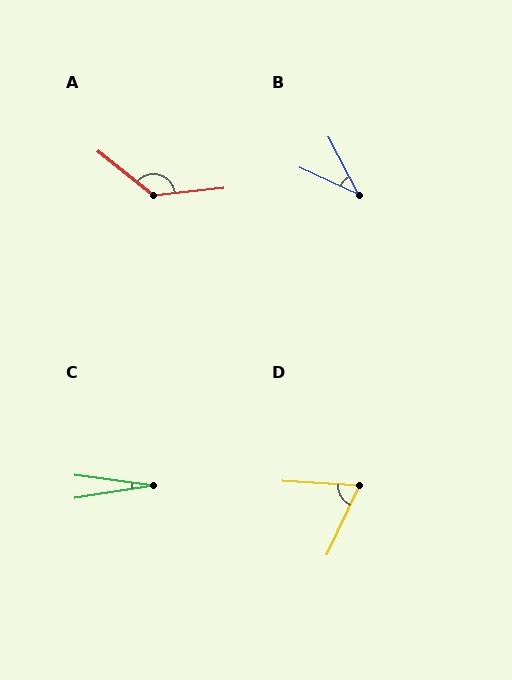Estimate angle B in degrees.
Approximately 38 degrees.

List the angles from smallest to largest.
C (17°), B (38°), D (69°), A (135°).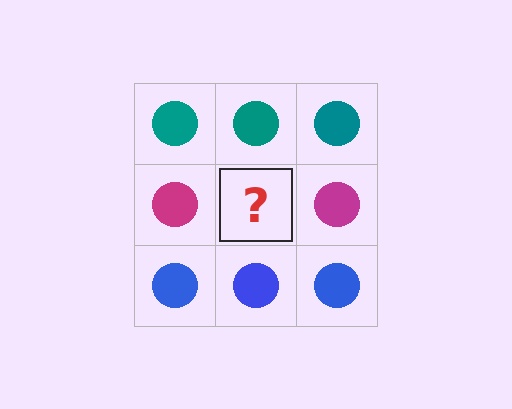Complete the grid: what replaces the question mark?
The question mark should be replaced with a magenta circle.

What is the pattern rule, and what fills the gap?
The rule is that each row has a consistent color. The gap should be filled with a magenta circle.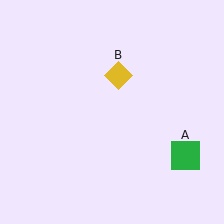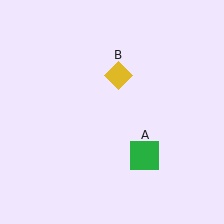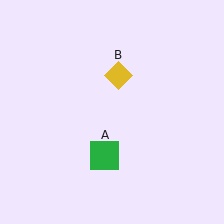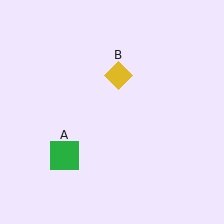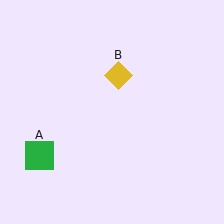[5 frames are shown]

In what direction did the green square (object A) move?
The green square (object A) moved left.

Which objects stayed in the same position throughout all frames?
Yellow diamond (object B) remained stationary.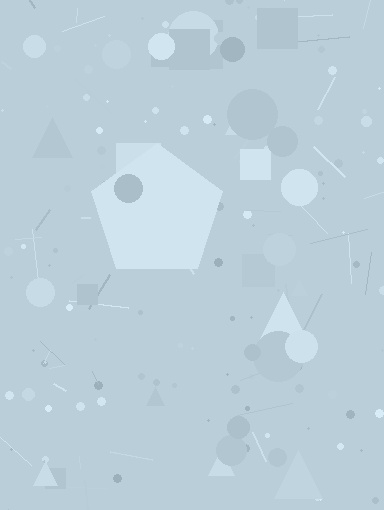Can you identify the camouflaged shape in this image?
The camouflaged shape is a pentagon.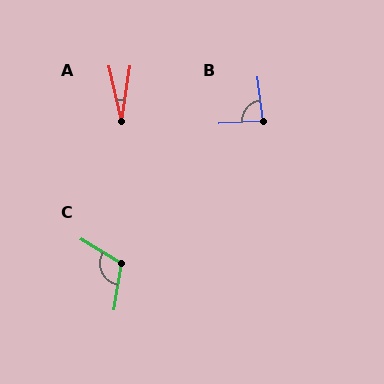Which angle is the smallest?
A, at approximately 21 degrees.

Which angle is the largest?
C, at approximately 112 degrees.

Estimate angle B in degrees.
Approximately 87 degrees.